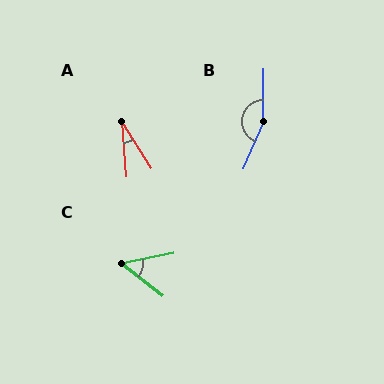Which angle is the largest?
B, at approximately 157 degrees.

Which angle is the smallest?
A, at approximately 27 degrees.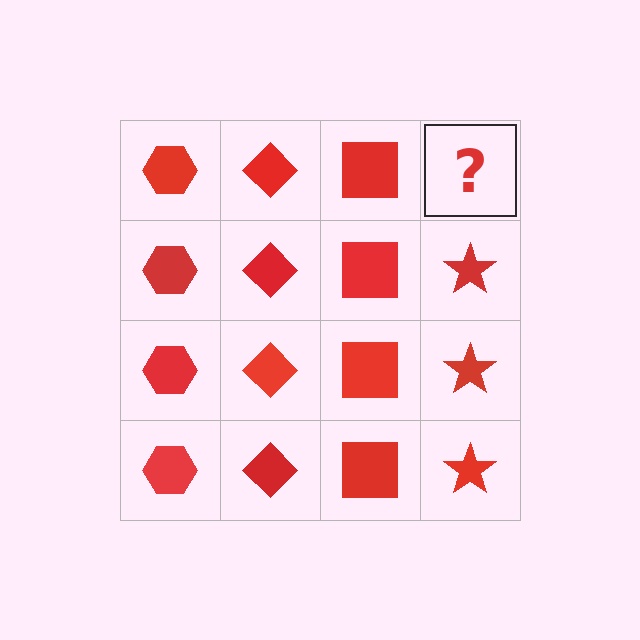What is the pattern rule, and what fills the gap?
The rule is that each column has a consistent shape. The gap should be filled with a red star.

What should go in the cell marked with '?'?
The missing cell should contain a red star.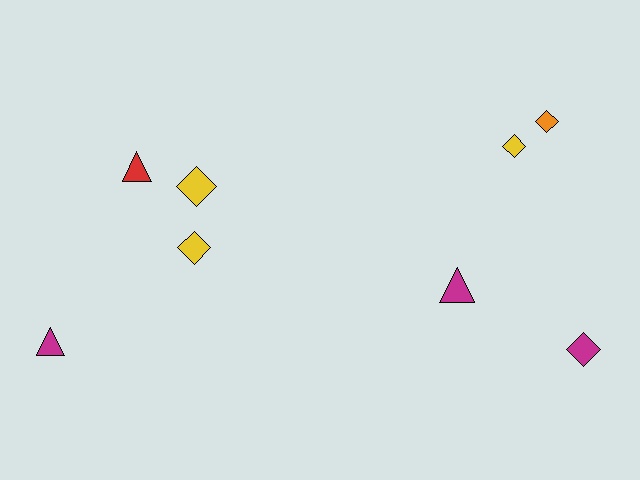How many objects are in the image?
There are 8 objects.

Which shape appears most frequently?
Diamond, with 5 objects.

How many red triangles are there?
There is 1 red triangle.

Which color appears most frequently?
Yellow, with 3 objects.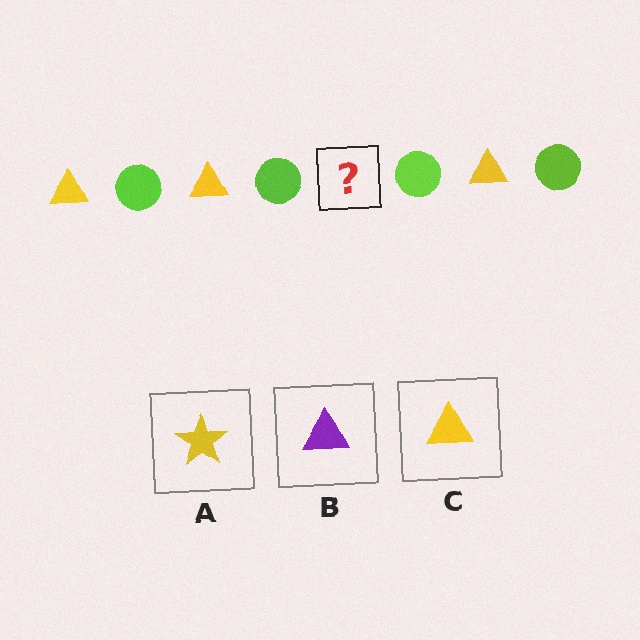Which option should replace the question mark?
Option C.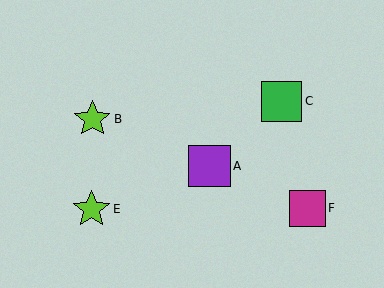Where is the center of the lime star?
The center of the lime star is at (91, 209).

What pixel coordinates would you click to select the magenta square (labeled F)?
Click at (307, 208) to select the magenta square F.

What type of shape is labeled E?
Shape E is a lime star.